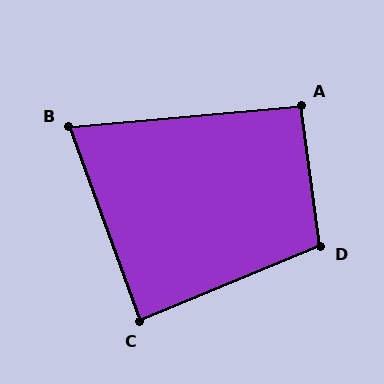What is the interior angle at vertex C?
Approximately 88 degrees (approximately right).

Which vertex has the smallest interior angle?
B, at approximately 75 degrees.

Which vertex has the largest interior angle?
D, at approximately 105 degrees.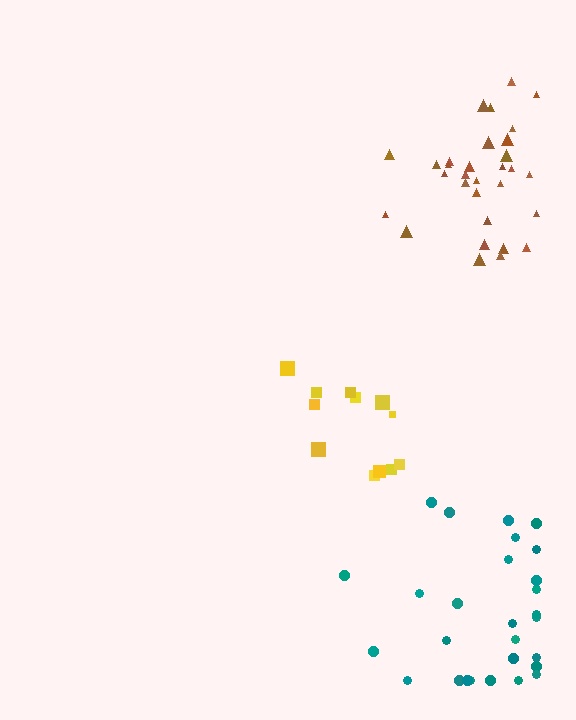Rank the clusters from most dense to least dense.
brown, teal, yellow.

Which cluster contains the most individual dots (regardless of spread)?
Brown (31).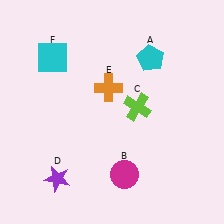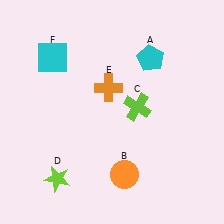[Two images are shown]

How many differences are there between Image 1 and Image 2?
There are 2 differences between the two images.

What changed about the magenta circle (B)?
In Image 1, B is magenta. In Image 2, it changed to orange.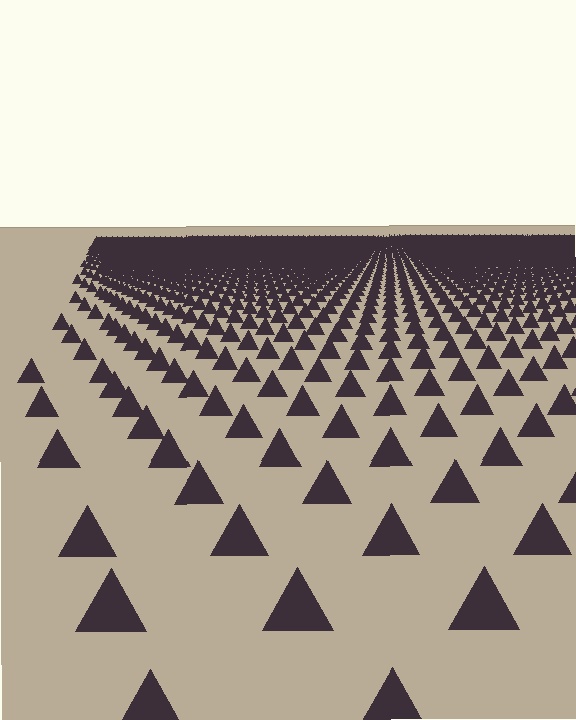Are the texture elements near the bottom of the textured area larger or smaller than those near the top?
Larger. Near the bottom, elements are closer to the viewer and appear at a bigger on-screen size.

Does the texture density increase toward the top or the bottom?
Density increases toward the top.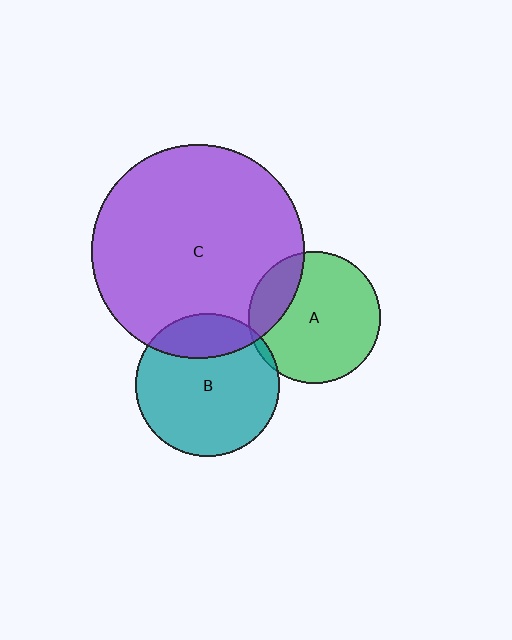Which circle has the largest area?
Circle C (purple).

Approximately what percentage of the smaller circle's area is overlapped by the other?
Approximately 20%.